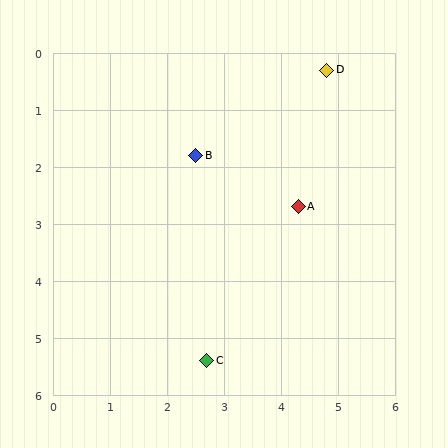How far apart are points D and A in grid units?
Points D and A are about 2.5 grid units apart.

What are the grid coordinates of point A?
Point A is at approximately (4.3, 2.7).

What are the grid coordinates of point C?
Point C is at approximately (2.7, 5.4).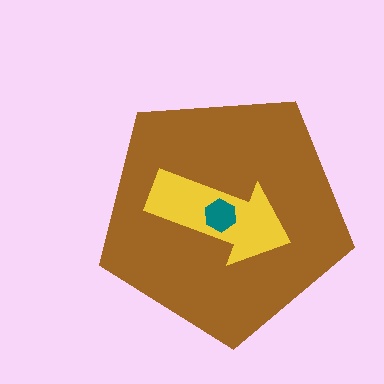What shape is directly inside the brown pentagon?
The yellow arrow.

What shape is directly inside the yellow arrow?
The teal hexagon.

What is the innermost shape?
The teal hexagon.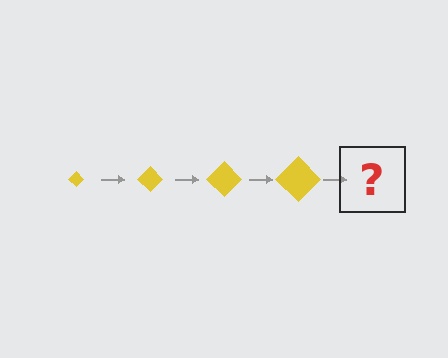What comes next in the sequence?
The next element should be a yellow diamond, larger than the previous one.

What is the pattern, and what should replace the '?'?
The pattern is that the diamond gets progressively larger each step. The '?' should be a yellow diamond, larger than the previous one.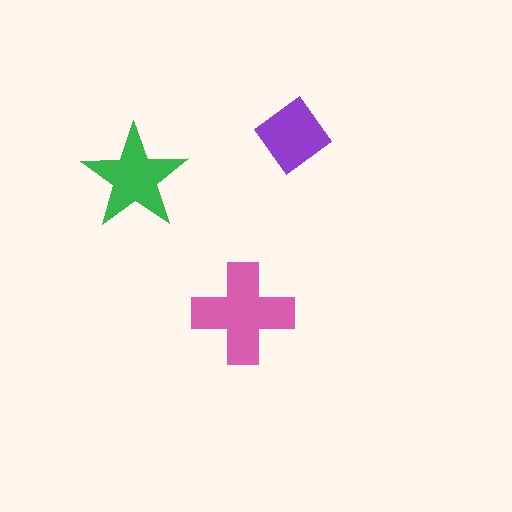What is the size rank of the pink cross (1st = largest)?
1st.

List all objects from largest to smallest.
The pink cross, the green star, the purple diamond.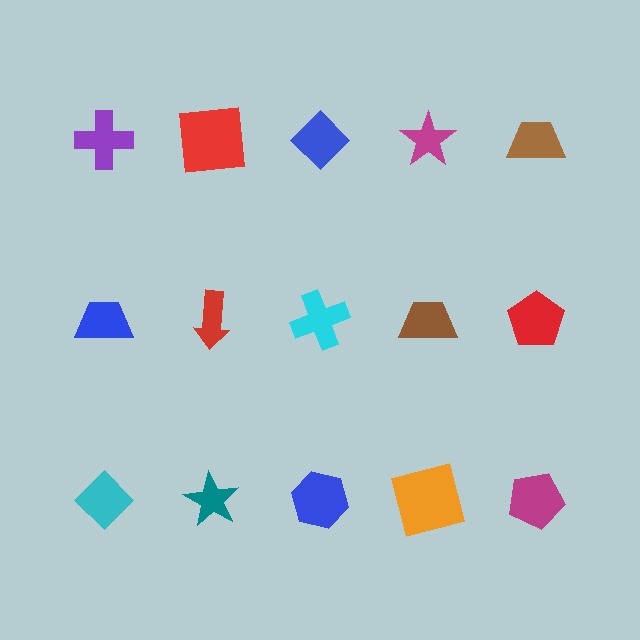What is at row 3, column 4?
An orange square.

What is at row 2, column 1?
A blue trapezoid.